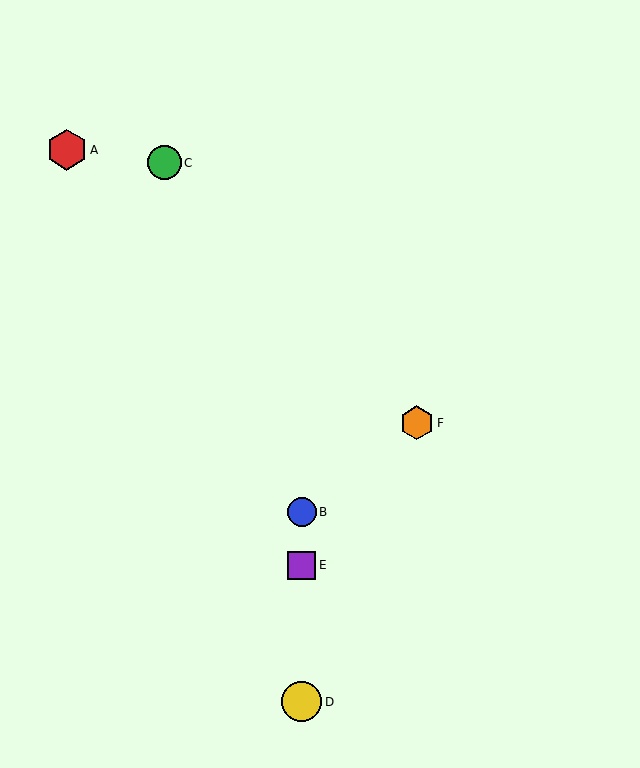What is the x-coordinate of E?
Object E is at x≈302.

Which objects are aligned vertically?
Objects B, D, E are aligned vertically.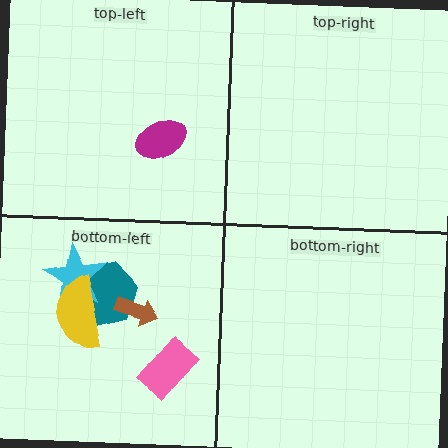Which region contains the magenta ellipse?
The top-left region.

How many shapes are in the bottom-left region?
5.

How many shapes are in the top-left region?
1.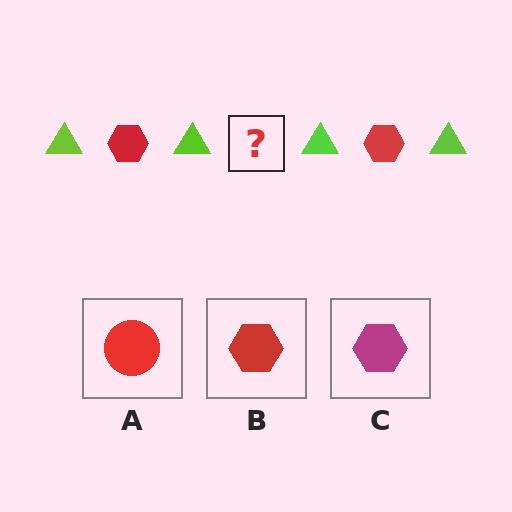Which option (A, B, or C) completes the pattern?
B.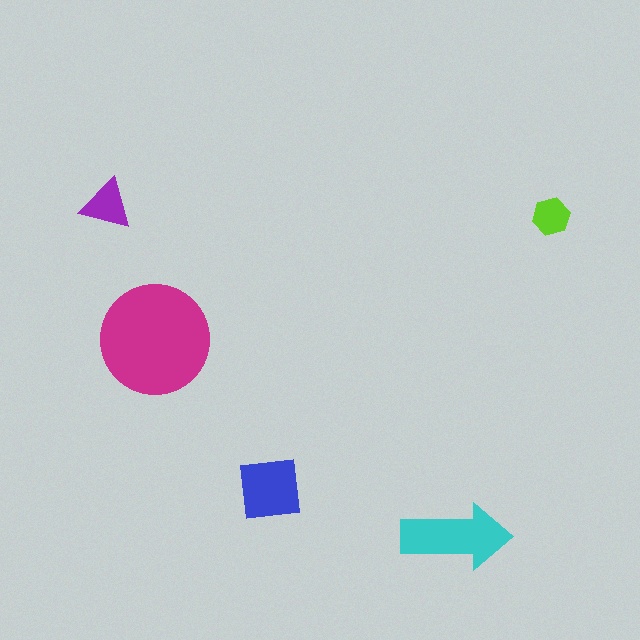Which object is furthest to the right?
The lime hexagon is rightmost.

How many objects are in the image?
There are 5 objects in the image.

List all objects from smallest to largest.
The lime hexagon, the purple triangle, the blue square, the cyan arrow, the magenta circle.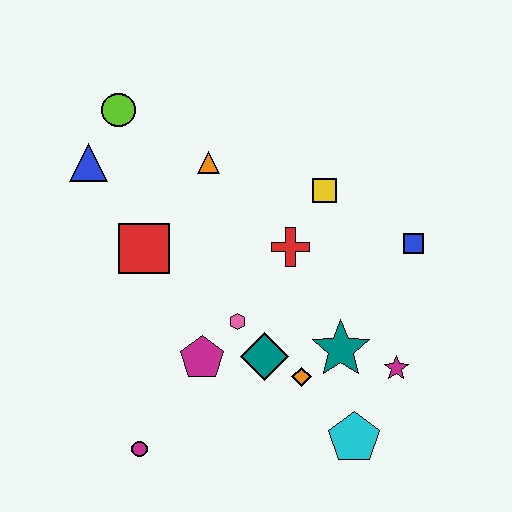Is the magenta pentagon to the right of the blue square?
No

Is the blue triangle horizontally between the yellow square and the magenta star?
No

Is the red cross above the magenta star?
Yes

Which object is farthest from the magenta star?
The lime circle is farthest from the magenta star.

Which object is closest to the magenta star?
The teal star is closest to the magenta star.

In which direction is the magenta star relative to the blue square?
The magenta star is below the blue square.